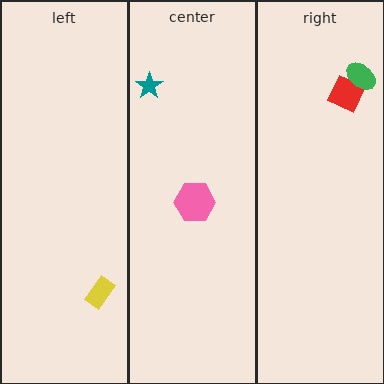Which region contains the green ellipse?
The right region.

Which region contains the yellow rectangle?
The left region.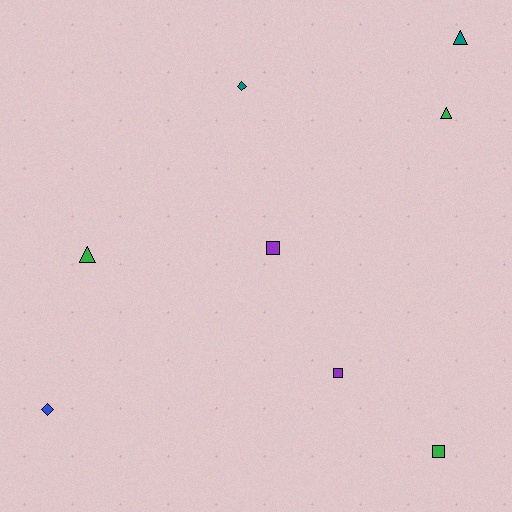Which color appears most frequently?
Green, with 3 objects.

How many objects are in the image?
There are 8 objects.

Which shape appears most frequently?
Triangle, with 3 objects.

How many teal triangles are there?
There is 1 teal triangle.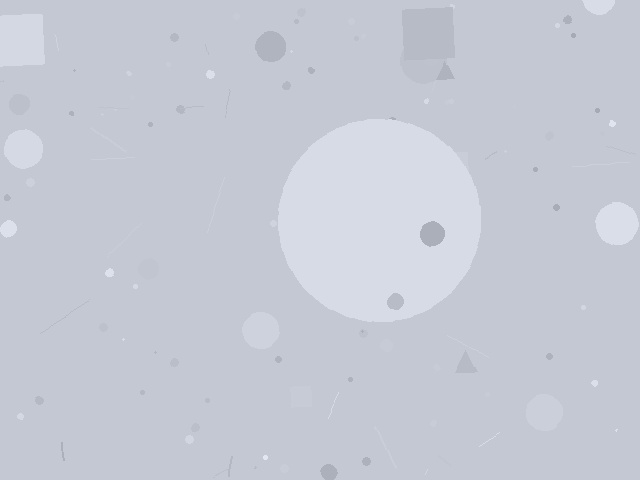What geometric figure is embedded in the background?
A circle is embedded in the background.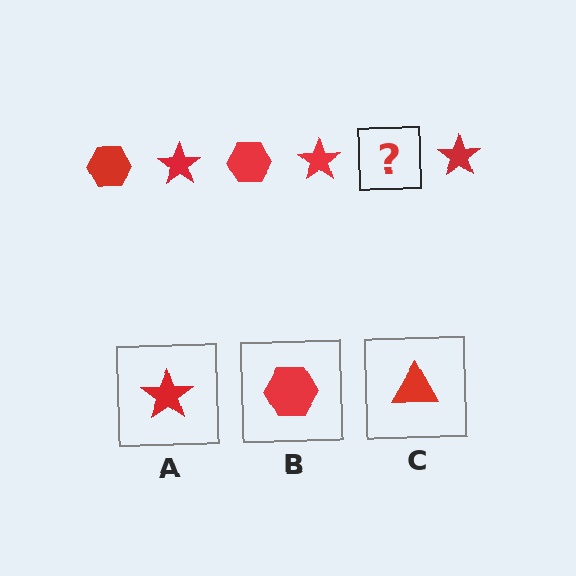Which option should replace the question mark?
Option B.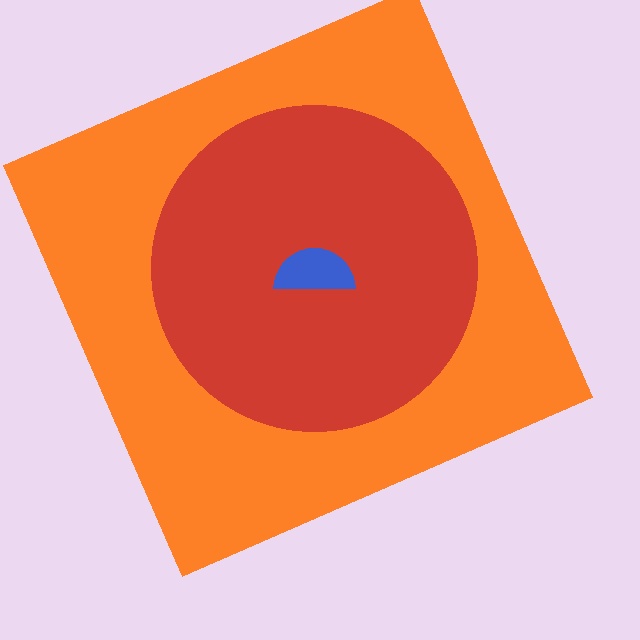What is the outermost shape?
The orange square.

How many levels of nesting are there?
3.